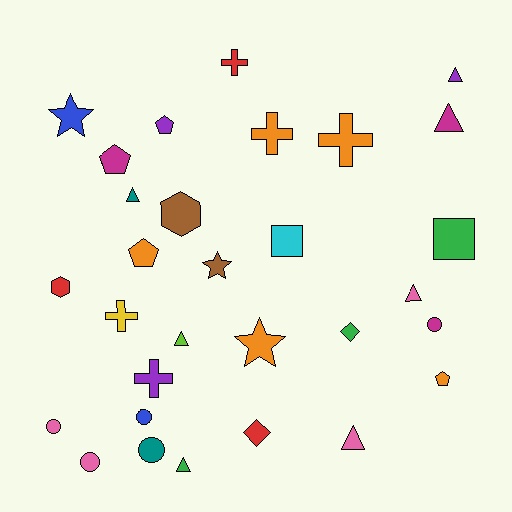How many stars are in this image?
There are 3 stars.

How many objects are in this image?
There are 30 objects.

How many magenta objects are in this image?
There are 3 magenta objects.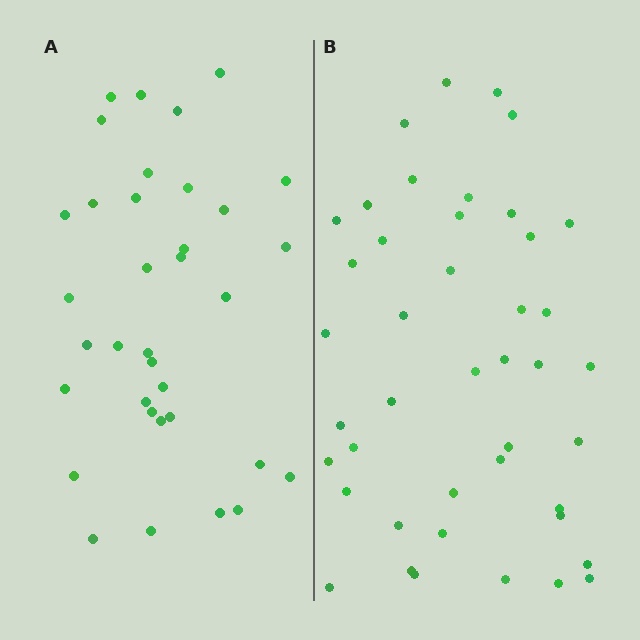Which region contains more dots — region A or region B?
Region B (the right region) has more dots.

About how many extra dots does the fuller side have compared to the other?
Region B has roughly 8 or so more dots than region A.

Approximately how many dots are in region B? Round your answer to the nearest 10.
About 40 dots. (The exact count is 43, which rounds to 40.)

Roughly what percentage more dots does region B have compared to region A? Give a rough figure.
About 25% more.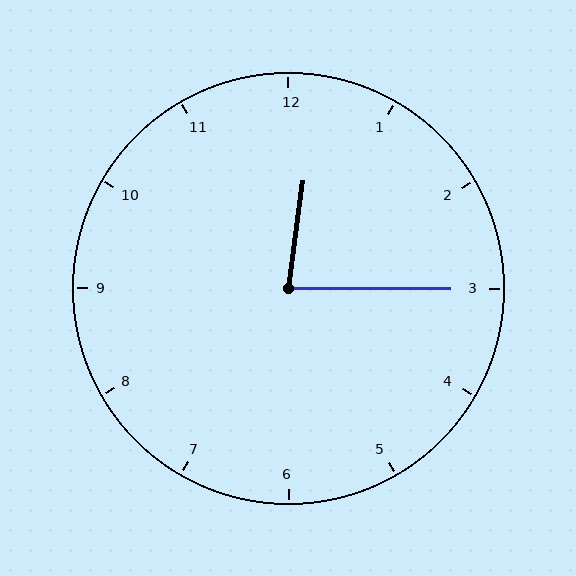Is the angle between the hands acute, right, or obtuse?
It is acute.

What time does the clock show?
12:15.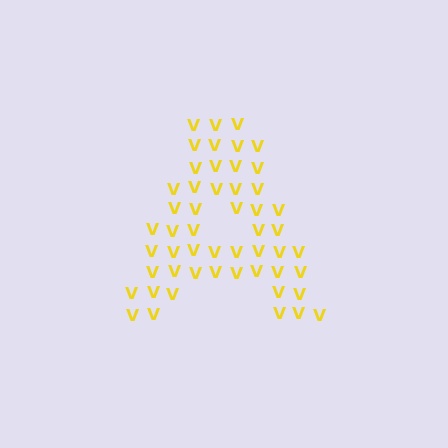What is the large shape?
The large shape is the letter A.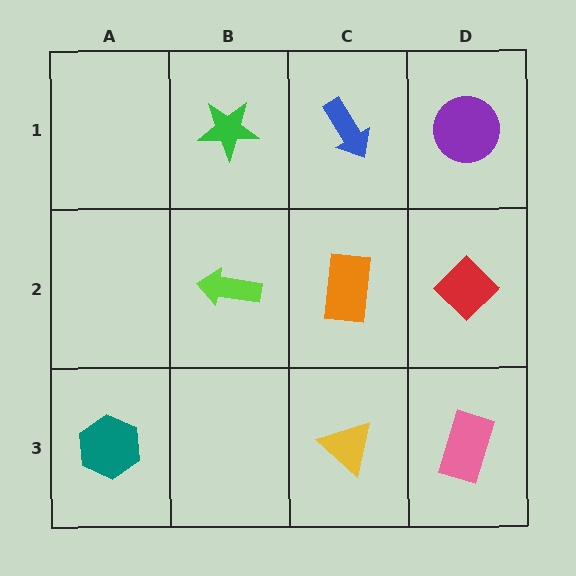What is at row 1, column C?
A blue arrow.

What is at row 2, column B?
A lime arrow.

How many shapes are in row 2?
3 shapes.